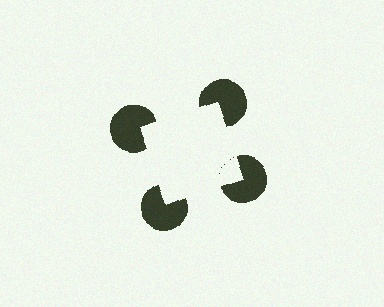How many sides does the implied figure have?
4 sides.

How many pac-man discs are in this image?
There are 4 — one at each vertex of the illusory square.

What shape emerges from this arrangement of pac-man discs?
An illusory square — its edges are inferred from the aligned wedge cuts in the pac-man discs, not physically drawn.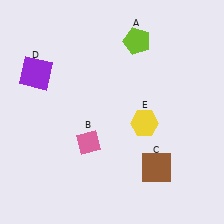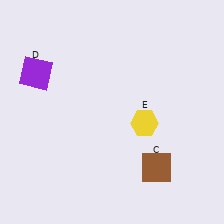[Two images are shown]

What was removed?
The lime pentagon (A), the pink diamond (B) were removed in Image 2.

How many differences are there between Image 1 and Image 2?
There are 2 differences between the two images.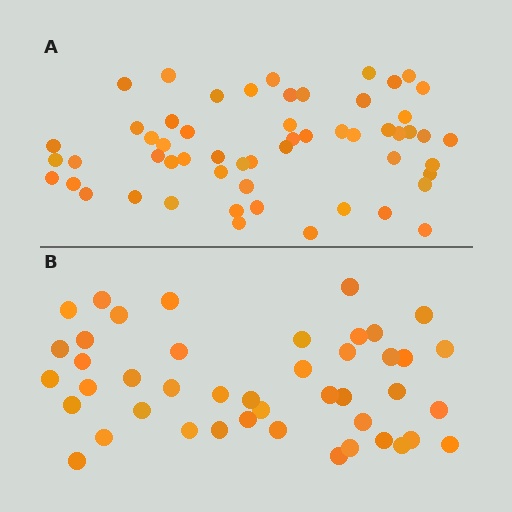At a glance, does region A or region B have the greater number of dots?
Region A (the top region) has more dots.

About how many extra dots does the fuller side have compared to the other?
Region A has roughly 12 or so more dots than region B.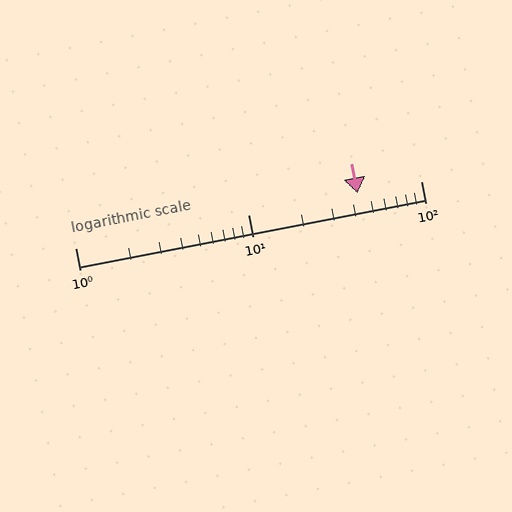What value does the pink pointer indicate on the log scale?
The pointer indicates approximately 43.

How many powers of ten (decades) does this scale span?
The scale spans 2 decades, from 1 to 100.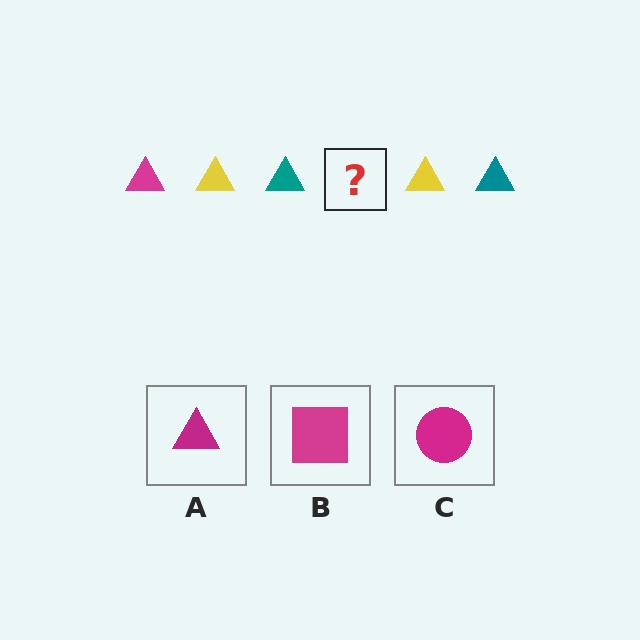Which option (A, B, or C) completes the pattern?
A.